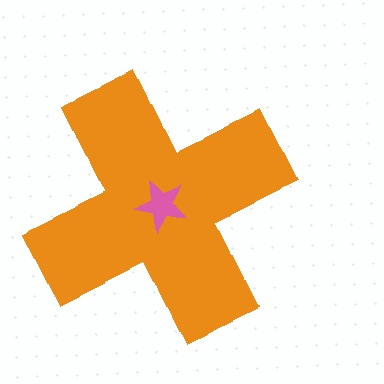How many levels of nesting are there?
2.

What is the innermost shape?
The pink star.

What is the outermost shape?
The orange cross.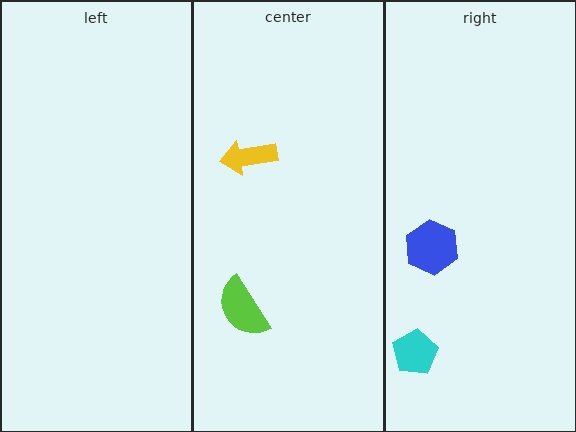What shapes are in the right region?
The cyan pentagon, the blue hexagon.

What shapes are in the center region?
The yellow arrow, the lime semicircle.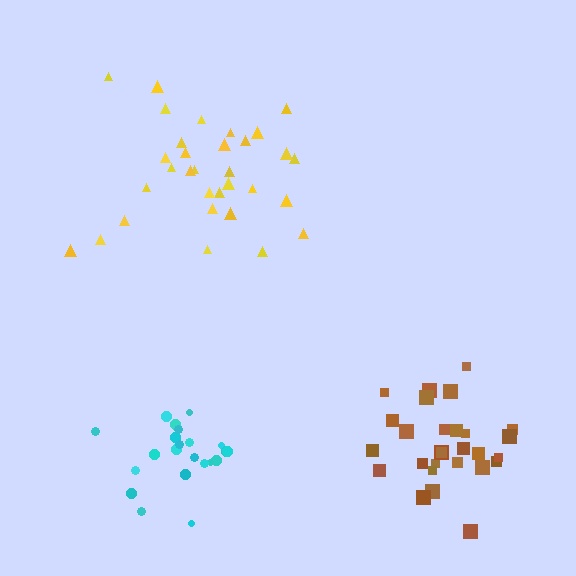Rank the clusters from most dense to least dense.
cyan, brown, yellow.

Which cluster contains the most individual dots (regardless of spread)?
Yellow (32).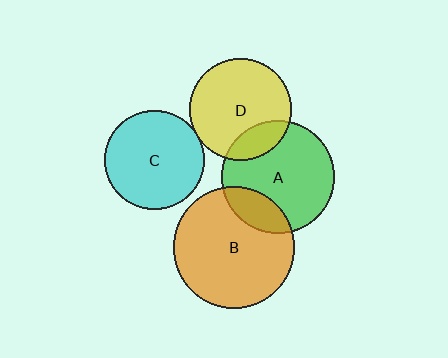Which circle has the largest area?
Circle B (orange).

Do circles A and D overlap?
Yes.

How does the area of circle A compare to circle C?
Approximately 1.3 times.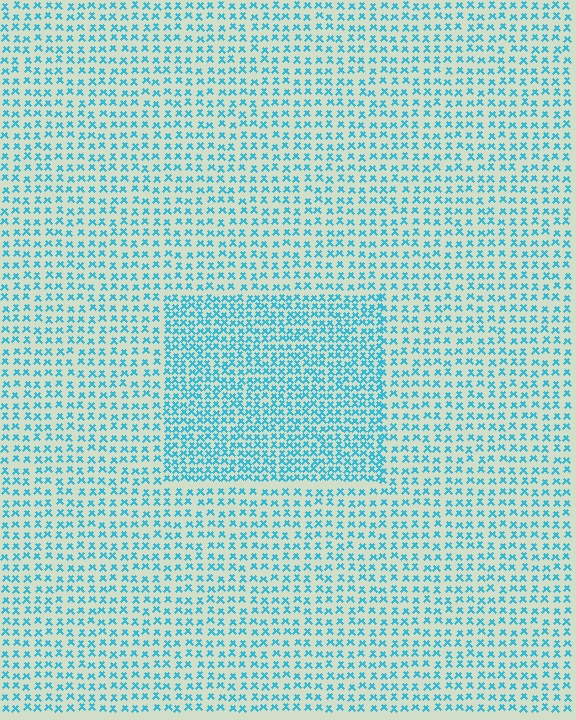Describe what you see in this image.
The image contains small cyan elements arranged at two different densities. A rectangle-shaped region is visible where the elements are more densely packed than the surrounding area.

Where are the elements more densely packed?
The elements are more densely packed inside the rectangle boundary.